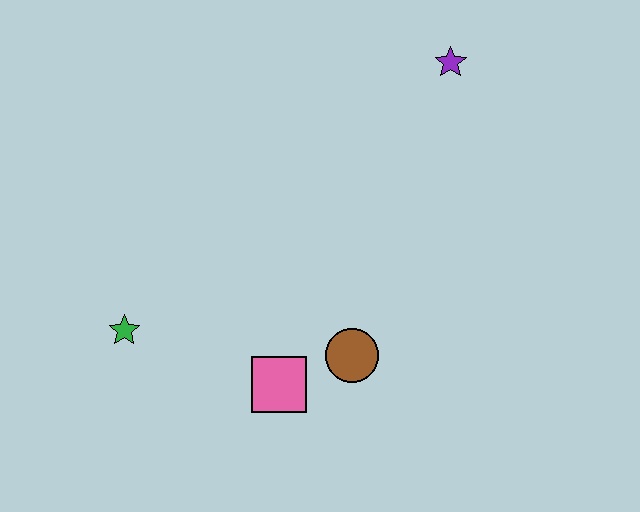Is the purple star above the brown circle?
Yes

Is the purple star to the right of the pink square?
Yes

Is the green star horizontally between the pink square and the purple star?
No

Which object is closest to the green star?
The pink square is closest to the green star.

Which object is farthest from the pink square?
The purple star is farthest from the pink square.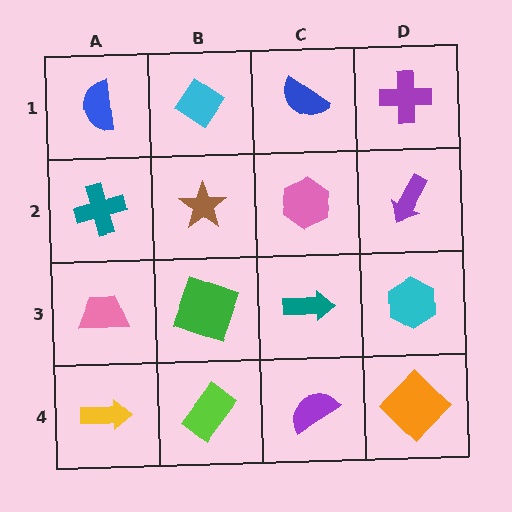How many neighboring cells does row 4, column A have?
2.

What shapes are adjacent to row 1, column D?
A purple arrow (row 2, column D), a blue semicircle (row 1, column C).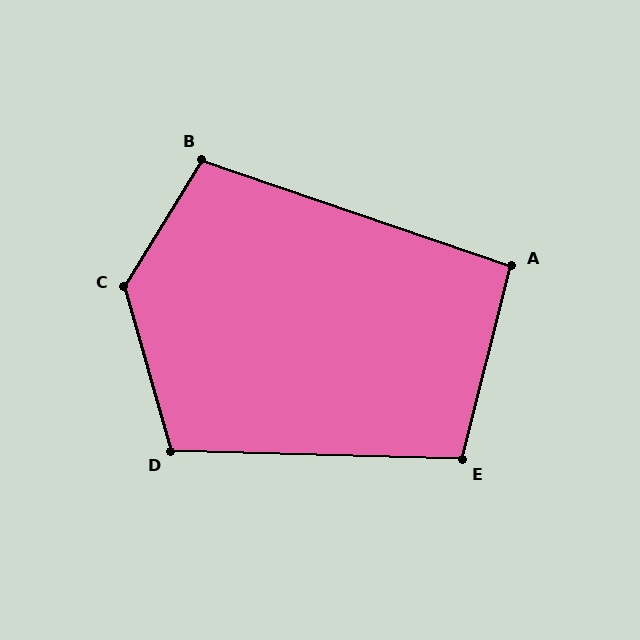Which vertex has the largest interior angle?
C, at approximately 132 degrees.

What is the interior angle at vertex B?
Approximately 103 degrees (obtuse).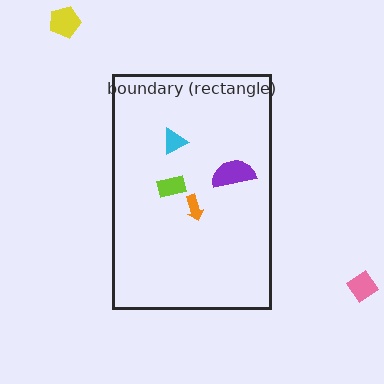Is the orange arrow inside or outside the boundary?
Inside.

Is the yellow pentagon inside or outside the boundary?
Outside.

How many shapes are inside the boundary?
4 inside, 2 outside.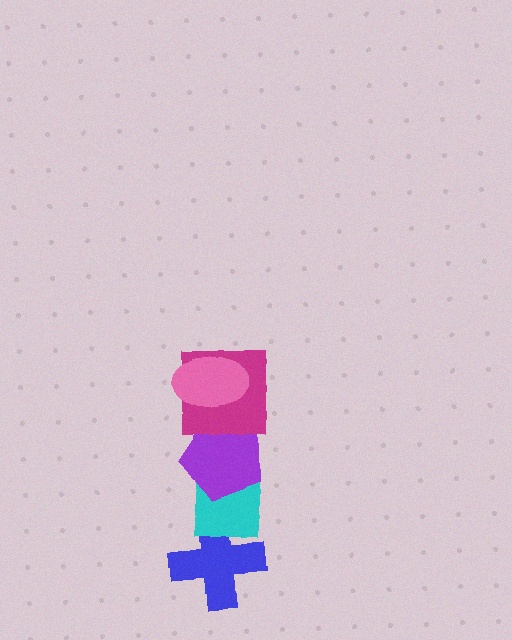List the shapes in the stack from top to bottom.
From top to bottom: the pink ellipse, the magenta square, the purple pentagon, the cyan square, the blue cross.